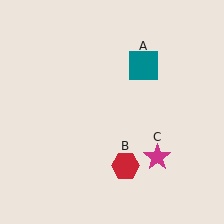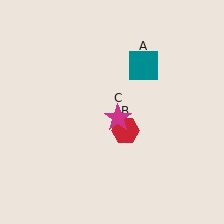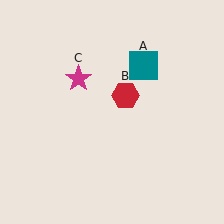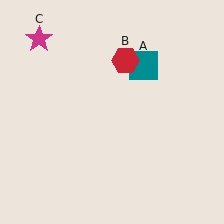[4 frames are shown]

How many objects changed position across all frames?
2 objects changed position: red hexagon (object B), magenta star (object C).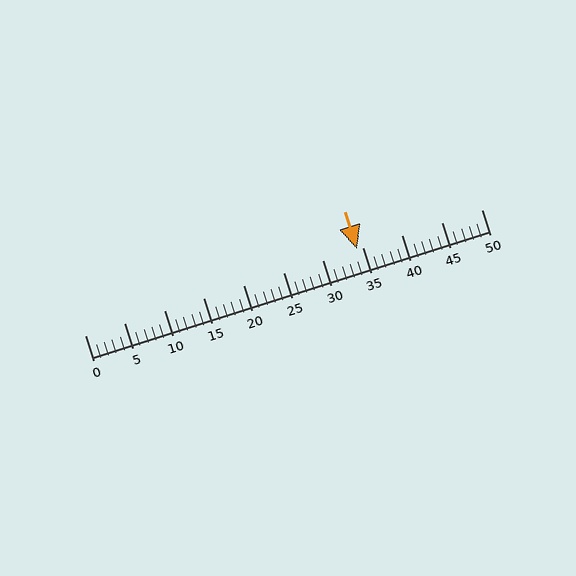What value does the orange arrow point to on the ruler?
The orange arrow points to approximately 34.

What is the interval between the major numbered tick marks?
The major tick marks are spaced 5 units apart.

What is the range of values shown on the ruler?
The ruler shows values from 0 to 50.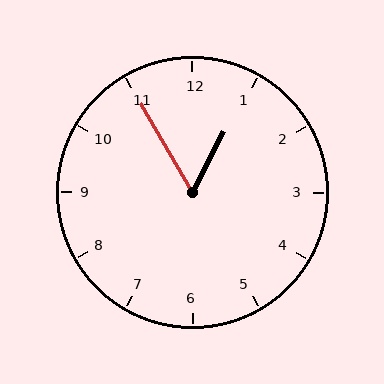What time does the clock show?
12:55.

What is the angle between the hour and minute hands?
Approximately 58 degrees.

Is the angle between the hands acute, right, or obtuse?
It is acute.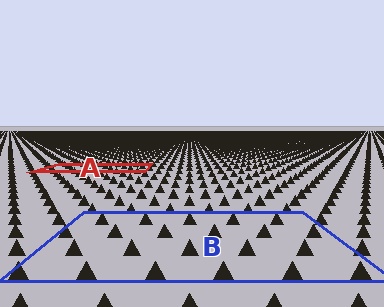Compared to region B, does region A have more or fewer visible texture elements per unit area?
Region A has more texture elements per unit area — they are packed more densely because it is farther away.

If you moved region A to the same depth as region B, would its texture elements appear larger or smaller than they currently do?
They would appear larger. At a closer depth, the same texture elements are projected at a bigger on-screen size.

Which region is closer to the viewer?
Region B is closer. The texture elements there are larger and more spread out.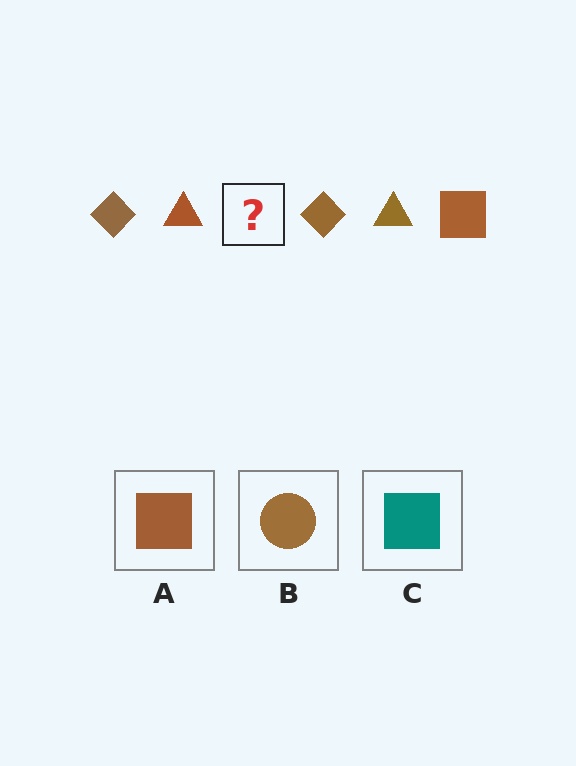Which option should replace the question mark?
Option A.